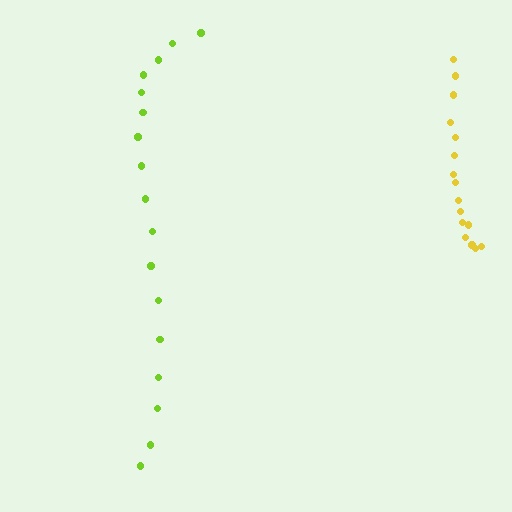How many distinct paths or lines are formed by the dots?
There are 2 distinct paths.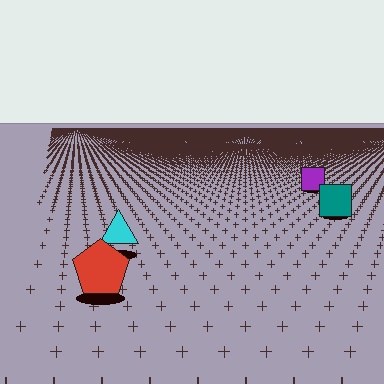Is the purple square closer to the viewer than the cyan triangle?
No. The cyan triangle is closer — you can tell from the texture gradient: the ground texture is coarser near it.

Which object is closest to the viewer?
The red pentagon is closest. The texture marks near it are larger and more spread out.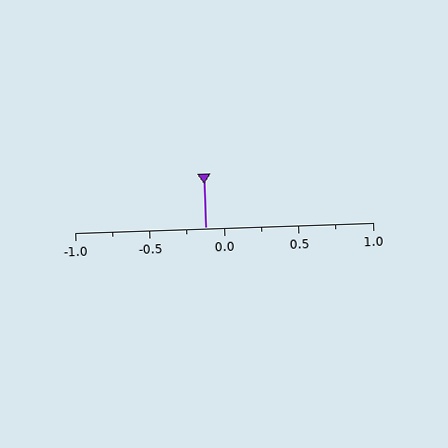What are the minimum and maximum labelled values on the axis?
The axis runs from -1.0 to 1.0.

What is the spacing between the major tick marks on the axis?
The major ticks are spaced 0.5 apart.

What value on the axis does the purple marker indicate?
The marker indicates approximately -0.12.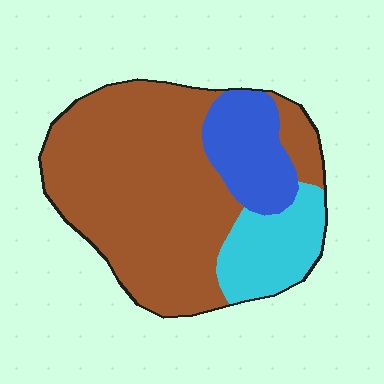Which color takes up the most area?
Brown, at roughly 65%.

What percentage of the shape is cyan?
Cyan covers roughly 15% of the shape.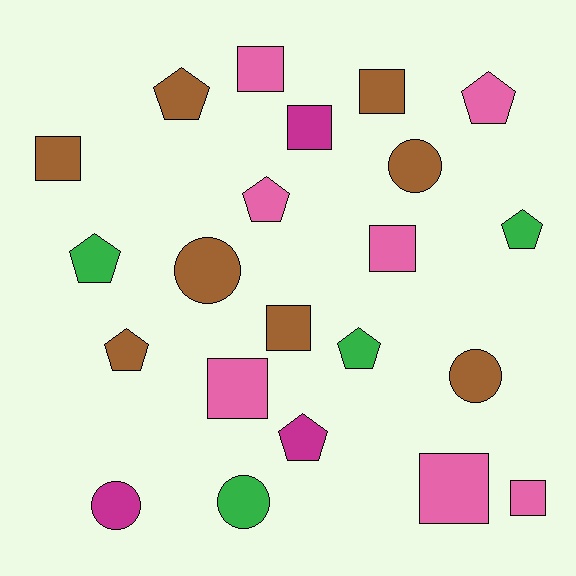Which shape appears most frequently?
Square, with 9 objects.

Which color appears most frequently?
Brown, with 8 objects.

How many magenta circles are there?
There is 1 magenta circle.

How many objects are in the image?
There are 22 objects.